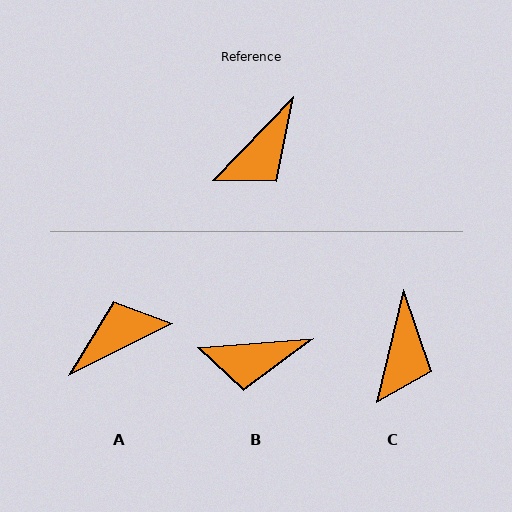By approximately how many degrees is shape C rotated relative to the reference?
Approximately 30 degrees counter-clockwise.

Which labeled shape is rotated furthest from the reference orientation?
A, about 161 degrees away.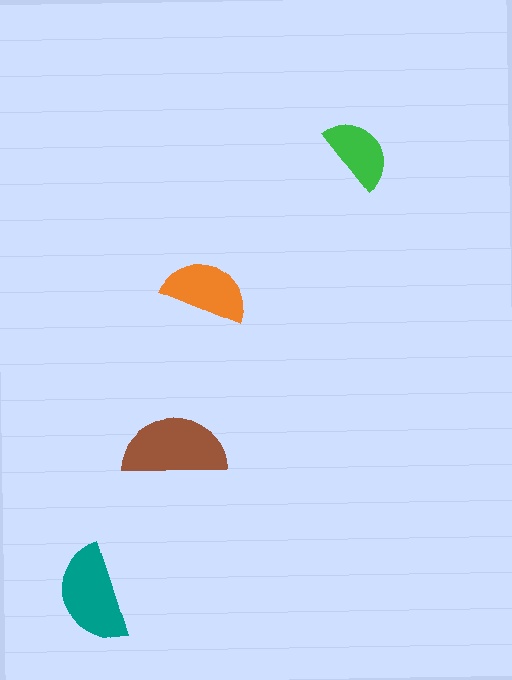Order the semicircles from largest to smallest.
the brown one, the teal one, the orange one, the green one.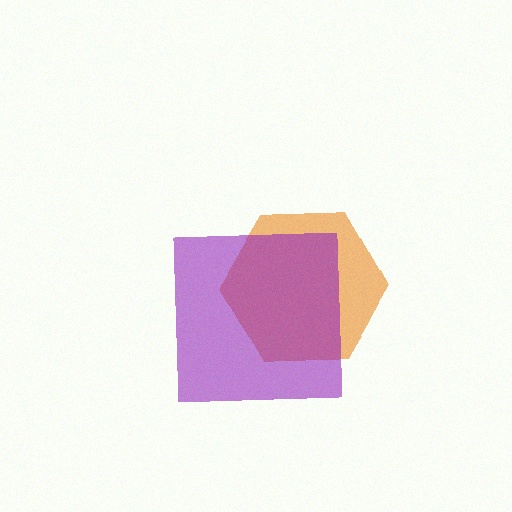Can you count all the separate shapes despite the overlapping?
Yes, there are 2 separate shapes.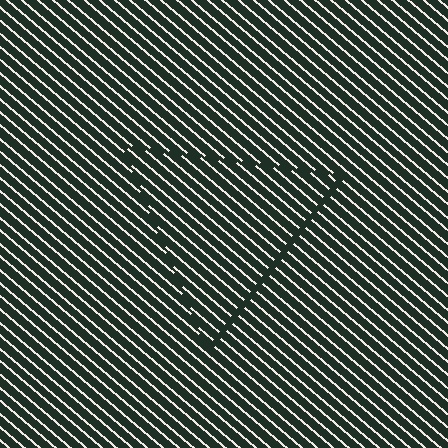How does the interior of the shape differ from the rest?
The interior of the shape contains the same grating, shifted by half a period — the contour is defined by the phase discontinuity where line-ends from the inner and outer gratings abut.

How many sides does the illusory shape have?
3 sides — the line-ends trace a triangle.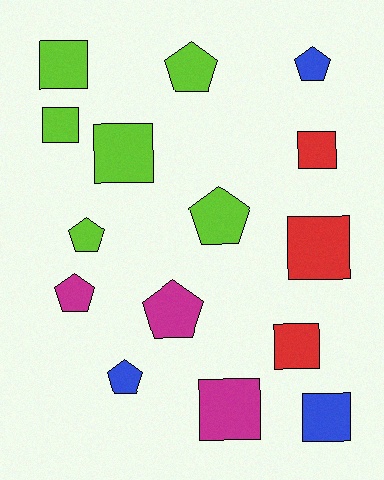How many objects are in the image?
There are 15 objects.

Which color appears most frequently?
Lime, with 6 objects.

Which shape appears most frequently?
Square, with 8 objects.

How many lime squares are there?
There are 3 lime squares.